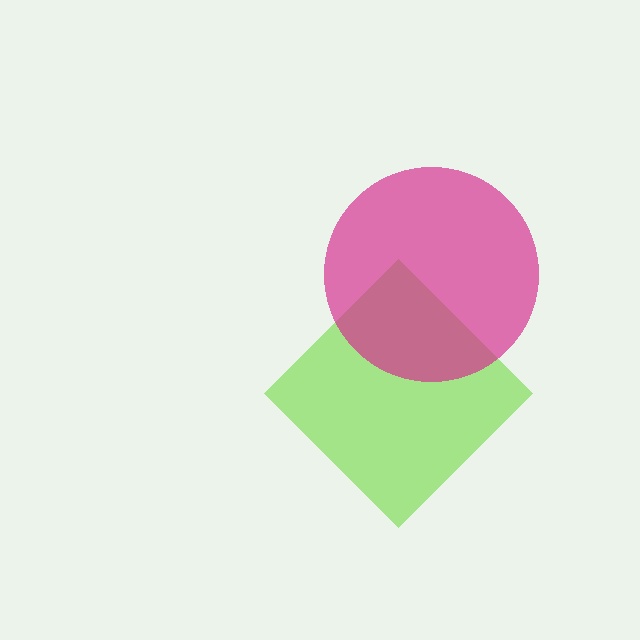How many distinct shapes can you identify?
There are 2 distinct shapes: a lime diamond, a magenta circle.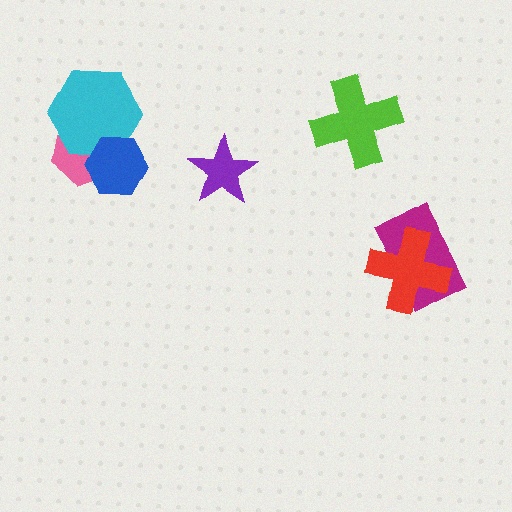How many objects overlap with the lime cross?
0 objects overlap with the lime cross.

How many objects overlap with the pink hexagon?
2 objects overlap with the pink hexagon.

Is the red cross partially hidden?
No, no other shape covers it.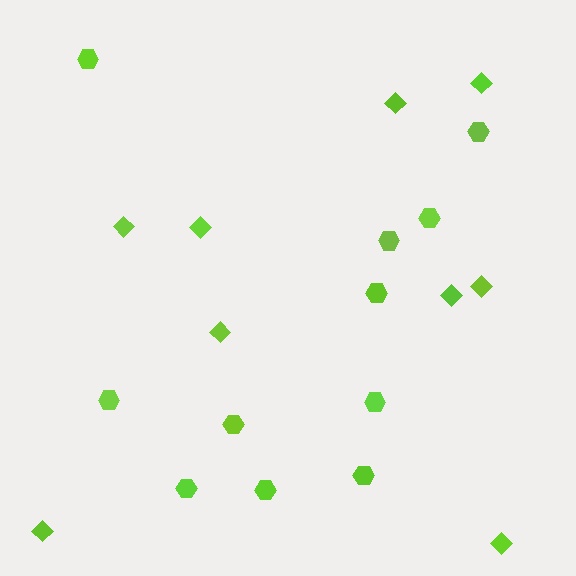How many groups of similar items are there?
There are 2 groups: one group of hexagons (11) and one group of diamonds (9).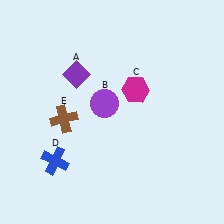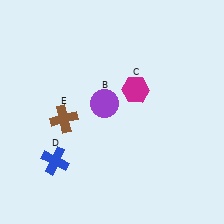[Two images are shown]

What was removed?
The purple diamond (A) was removed in Image 2.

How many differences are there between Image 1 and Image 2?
There is 1 difference between the two images.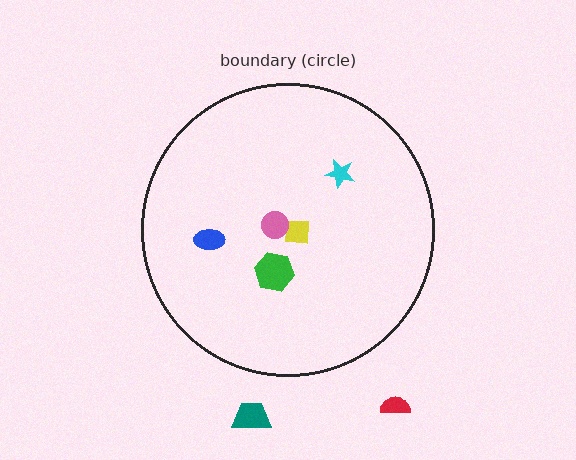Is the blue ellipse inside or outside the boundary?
Inside.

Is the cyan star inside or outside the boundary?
Inside.